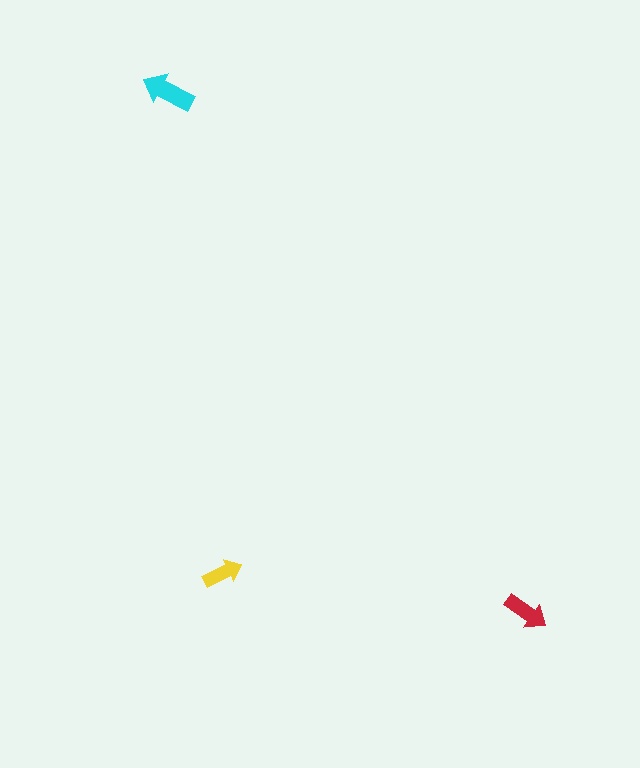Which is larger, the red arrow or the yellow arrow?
The red one.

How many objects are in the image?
There are 3 objects in the image.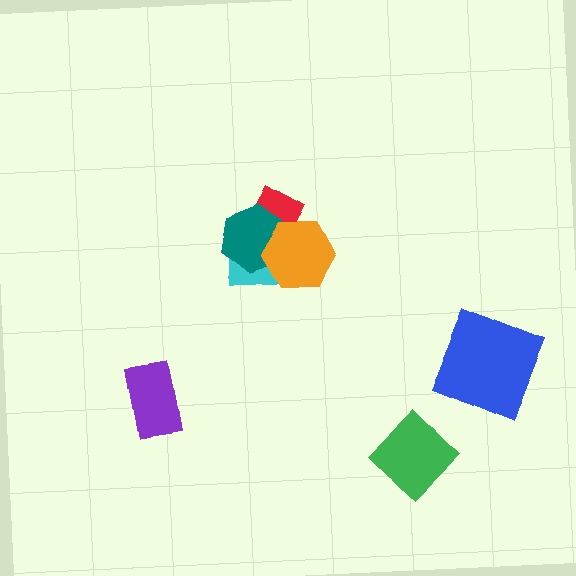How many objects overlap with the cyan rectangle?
3 objects overlap with the cyan rectangle.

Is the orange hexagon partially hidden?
No, no other shape covers it.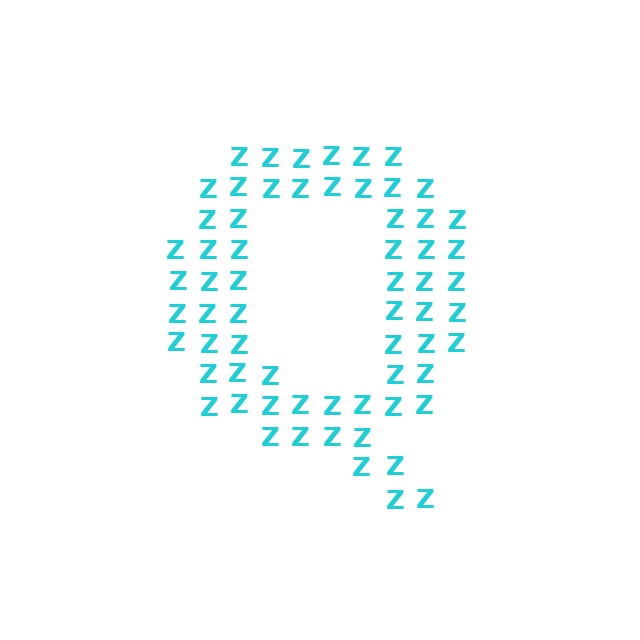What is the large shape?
The large shape is the letter Q.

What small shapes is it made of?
It is made of small letter Z's.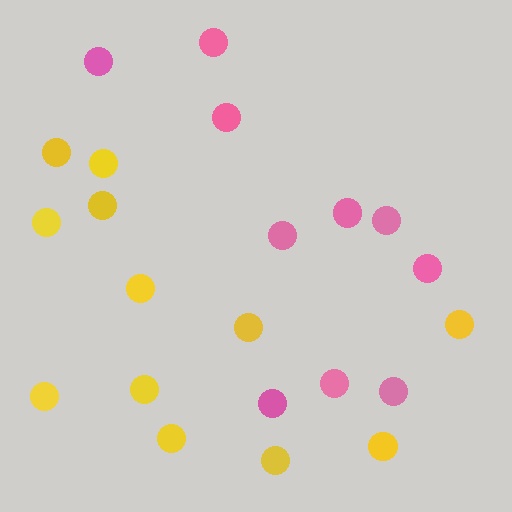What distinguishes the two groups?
There are 2 groups: one group of pink circles (10) and one group of yellow circles (12).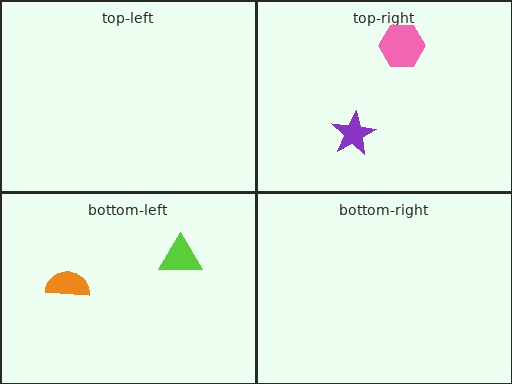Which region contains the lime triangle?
The bottom-left region.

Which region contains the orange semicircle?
The bottom-left region.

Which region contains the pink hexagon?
The top-right region.